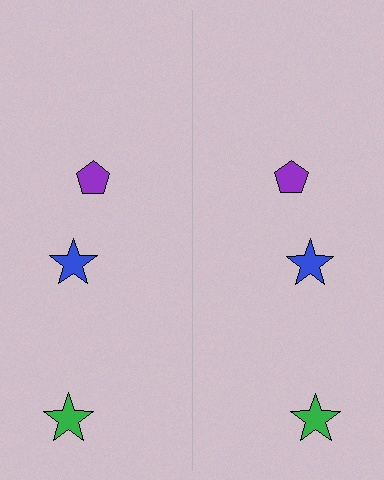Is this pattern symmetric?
Yes, this pattern has bilateral (reflection) symmetry.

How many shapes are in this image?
There are 6 shapes in this image.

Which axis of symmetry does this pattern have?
The pattern has a vertical axis of symmetry running through the center of the image.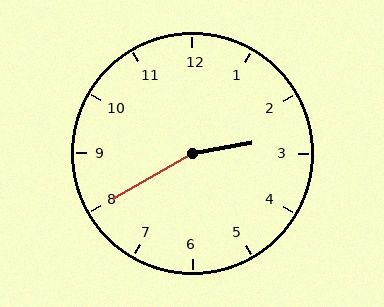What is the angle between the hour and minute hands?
Approximately 160 degrees.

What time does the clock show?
2:40.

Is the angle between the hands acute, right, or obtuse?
It is obtuse.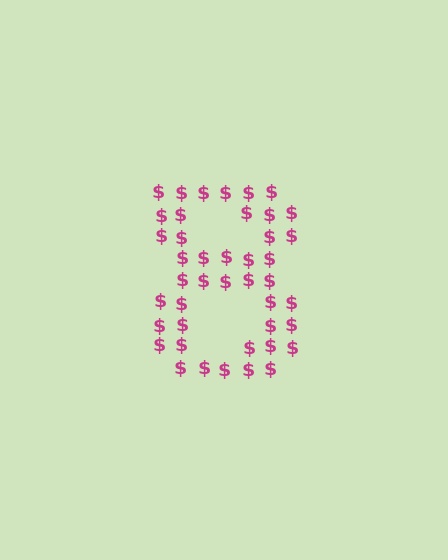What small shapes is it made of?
It is made of small dollar signs.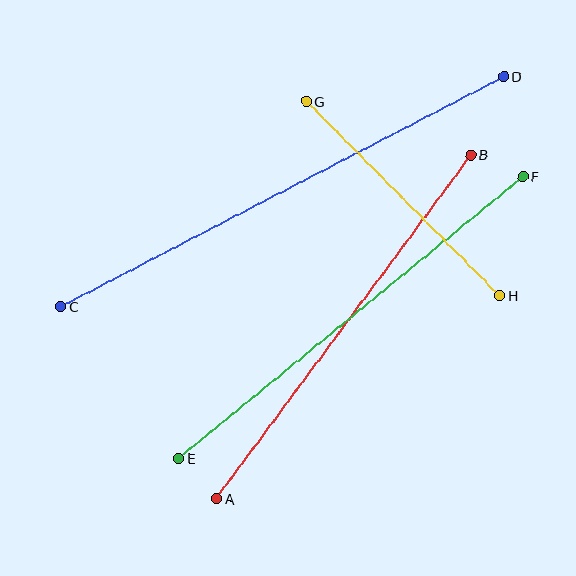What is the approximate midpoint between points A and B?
The midpoint is at approximately (344, 327) pixels.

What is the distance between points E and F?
The distance is approximately 445 pixels.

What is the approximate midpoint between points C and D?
The midpoint is at approximately (282, 191) pixels.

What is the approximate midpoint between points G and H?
The midpoint is at approximately (403, 199) pixels.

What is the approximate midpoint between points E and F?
The midpoint is at approximately (351, 317) pixels.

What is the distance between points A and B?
The distance is approximately 427 pixels.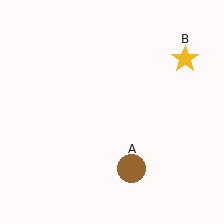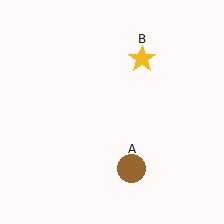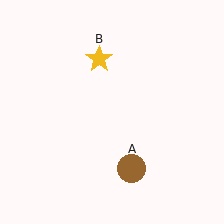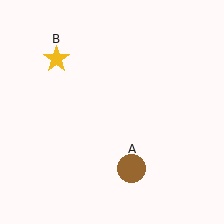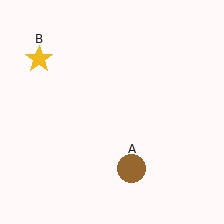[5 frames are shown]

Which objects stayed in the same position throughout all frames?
Brown circle (object A) remained stationary.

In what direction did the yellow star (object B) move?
The yellow star (object B) moved left.